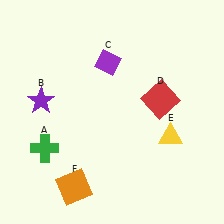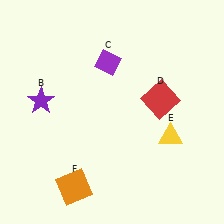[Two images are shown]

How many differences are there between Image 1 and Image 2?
There is 1 difference between the two images.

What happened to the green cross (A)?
The green cross (A) was removed in Image 2. It was in the bottom-left area of Image 1.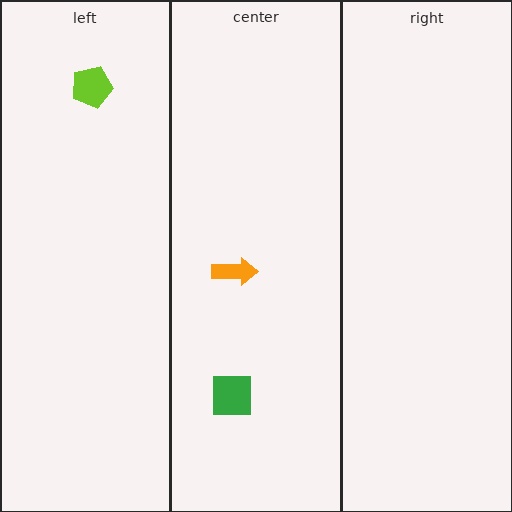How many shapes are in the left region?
1.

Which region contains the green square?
The center region.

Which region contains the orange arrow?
The center region.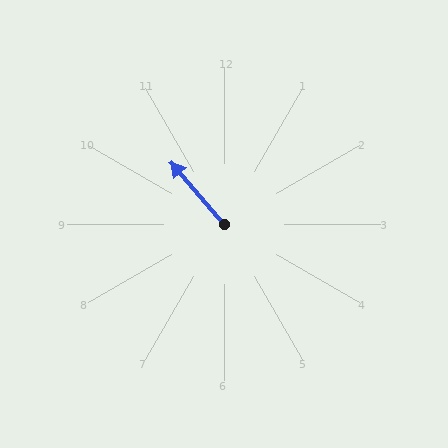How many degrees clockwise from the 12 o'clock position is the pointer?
Approximately 319 degrees.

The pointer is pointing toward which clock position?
Roughly 11 o'clock.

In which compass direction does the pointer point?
Northwest.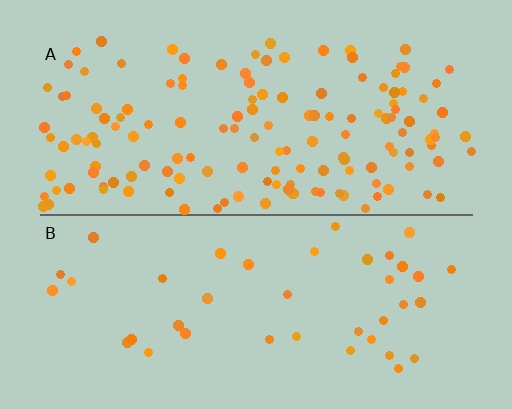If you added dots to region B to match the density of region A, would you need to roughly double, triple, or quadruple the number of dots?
Approximately quadruple.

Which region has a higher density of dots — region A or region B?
A (the top).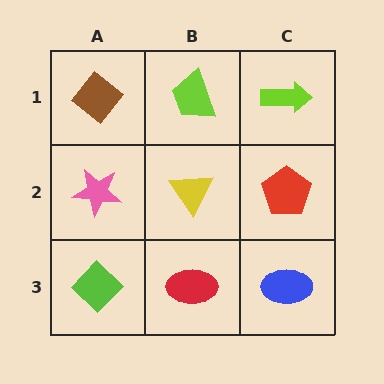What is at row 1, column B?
A lime trapezoid.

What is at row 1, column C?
A lime arrow.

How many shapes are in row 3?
3 shapes.